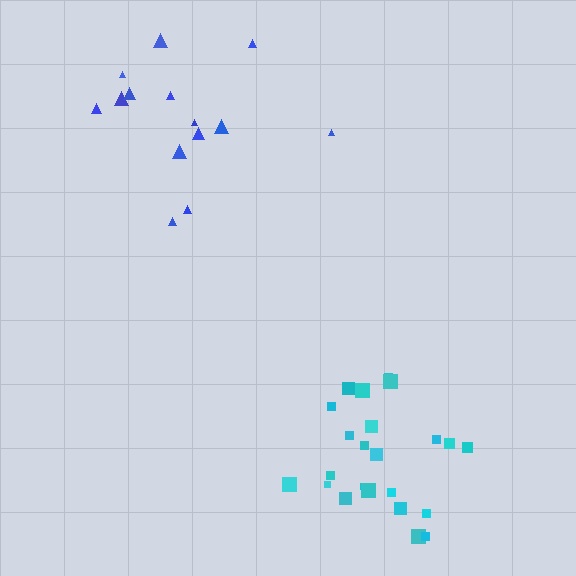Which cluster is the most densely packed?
Cyan.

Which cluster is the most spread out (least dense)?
Blue.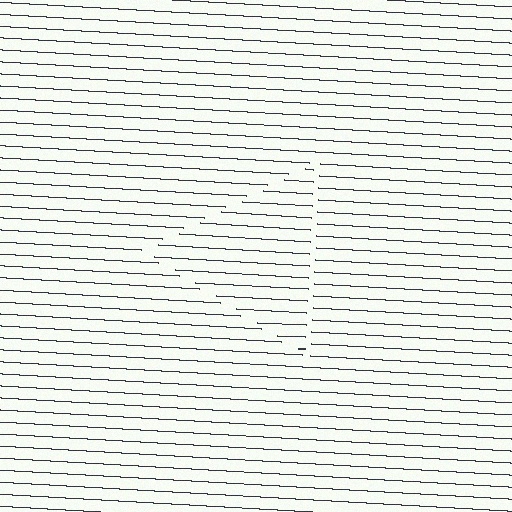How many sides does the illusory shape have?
3 sides — the line-ends trace a triangle.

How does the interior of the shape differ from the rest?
The interior of the shape contains the same grating, shifted by half a period — the contour is defined by the phase discontinuity where line-ends from the inner and outer gratings abut.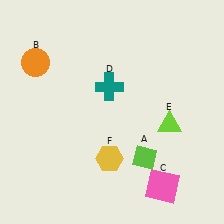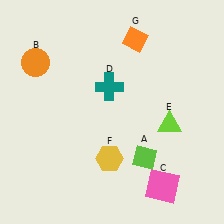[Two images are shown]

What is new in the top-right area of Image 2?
An orange diamond (G) was added in the top-right area of Image 2.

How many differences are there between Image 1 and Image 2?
There is 1 difference between the two images.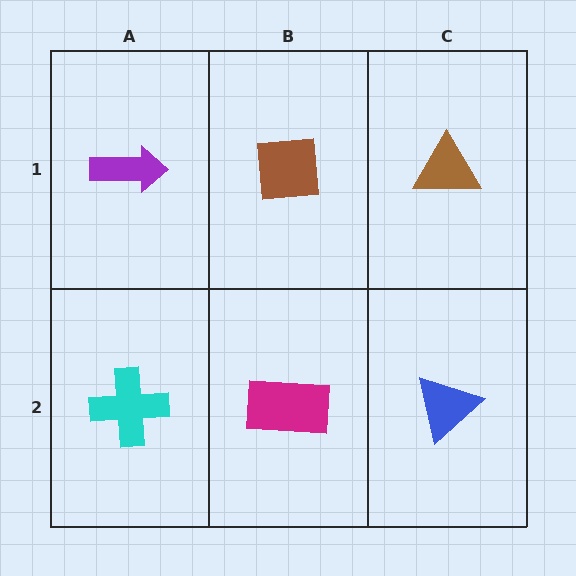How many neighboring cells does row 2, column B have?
3.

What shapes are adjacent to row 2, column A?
A purple arrow (row 1, column A), a magenta rectangle (row 2, column B).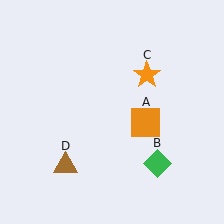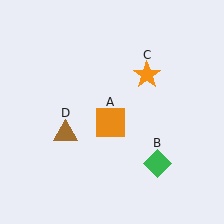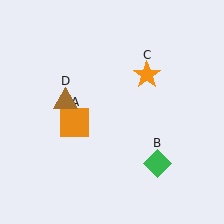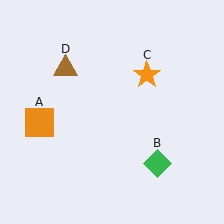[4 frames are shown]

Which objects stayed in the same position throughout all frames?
Green diamond (object B) and orange star (object C) remained stationary.